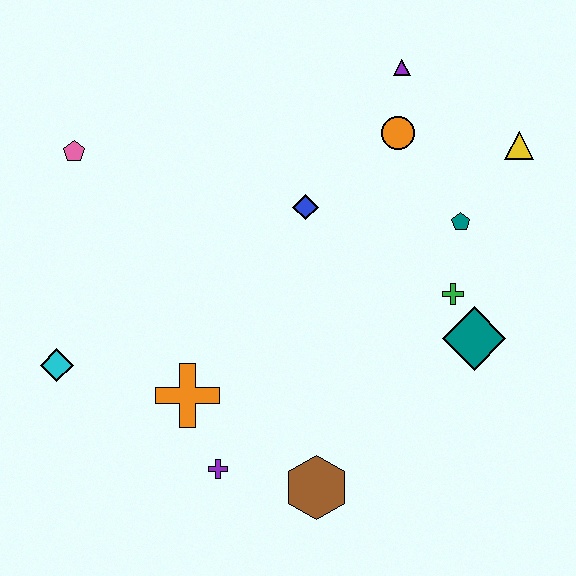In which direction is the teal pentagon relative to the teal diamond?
The teal pentagon is above the teal diamond.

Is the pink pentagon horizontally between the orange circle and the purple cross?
No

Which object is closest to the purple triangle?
The orange circle is closest to the purple triangle.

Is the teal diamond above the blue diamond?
No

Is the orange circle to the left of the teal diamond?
Yes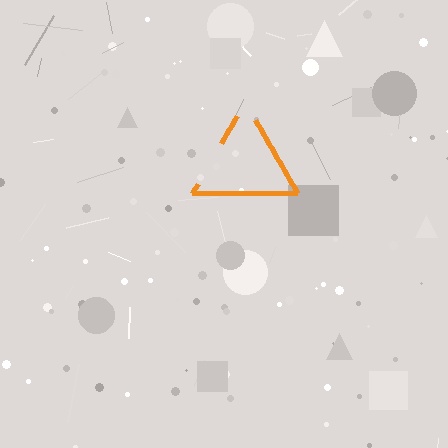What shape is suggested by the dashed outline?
The dashed outline suggests a triangle.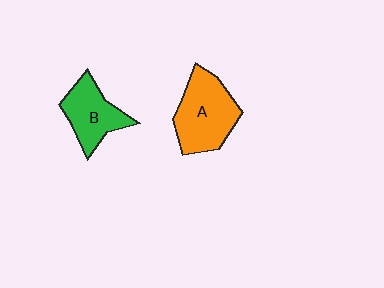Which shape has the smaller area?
Shape B (green).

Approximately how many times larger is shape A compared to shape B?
Approximately 1.3 times.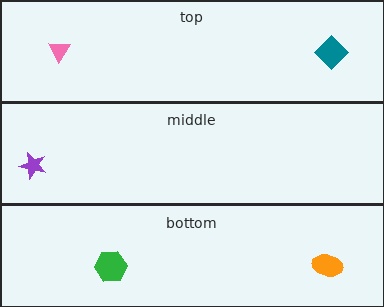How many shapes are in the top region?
2.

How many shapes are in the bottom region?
2.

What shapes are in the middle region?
The purple star.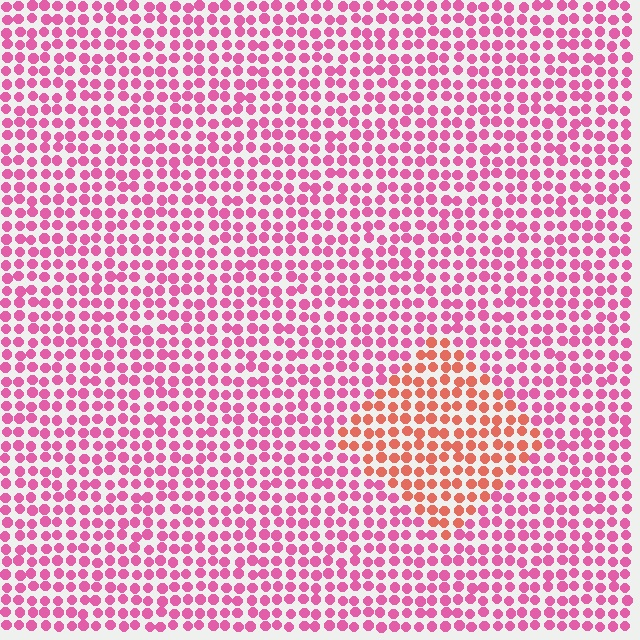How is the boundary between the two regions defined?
The boundary is defined purely by a slight shift in hue (about 40 degrees). Spacing, size, and orientation are identical on both sides.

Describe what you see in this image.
The image is filled with small pink elements in a uniform arrangement. A diamond-shaped region is visible where the elements are tinted to a slightly different hue, forming a subtle color boundary.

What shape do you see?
I see a diamond.